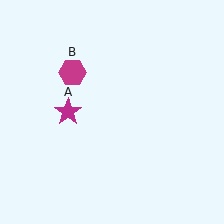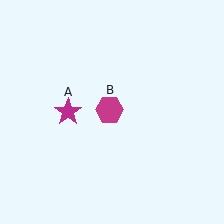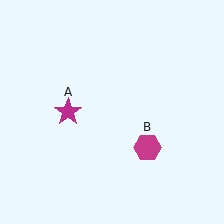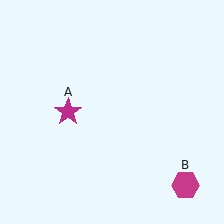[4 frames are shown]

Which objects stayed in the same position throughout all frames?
Magenta star (object A) remained stationary.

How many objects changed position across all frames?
1 object changed position: magenta hexagon (object B).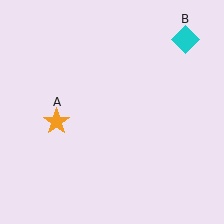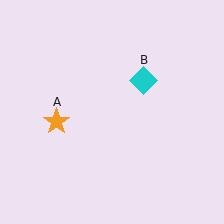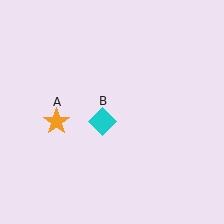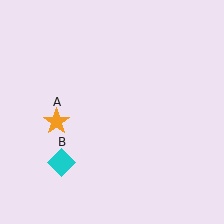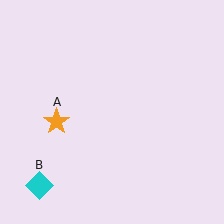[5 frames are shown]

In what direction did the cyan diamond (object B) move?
The cyan diamond (object B) moved down and to the left.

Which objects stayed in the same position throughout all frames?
Orange star (object A) remained stationary.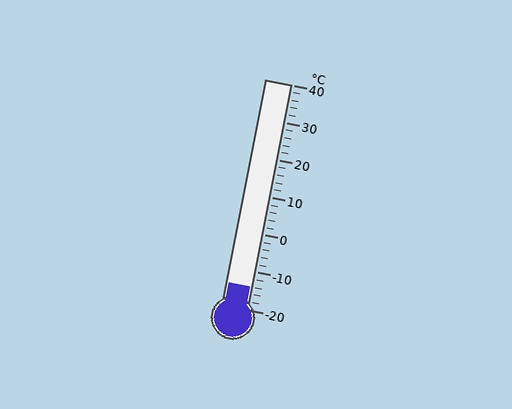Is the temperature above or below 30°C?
The temperature is below 30°C.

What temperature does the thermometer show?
The thermometer shows approximately -14°C.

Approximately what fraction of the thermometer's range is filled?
The thermometer is filled to approximately 10% of its range.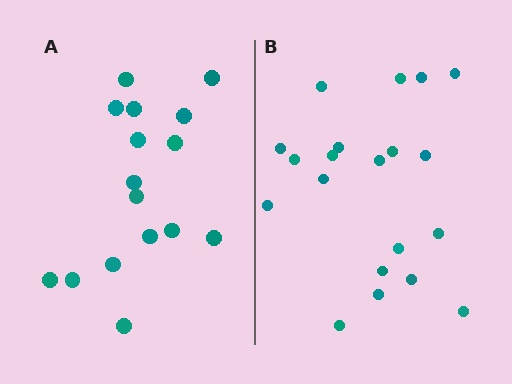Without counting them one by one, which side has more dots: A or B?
Region B (the right region) has more dots.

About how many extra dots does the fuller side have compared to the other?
Region B has about 4 more dots than region A.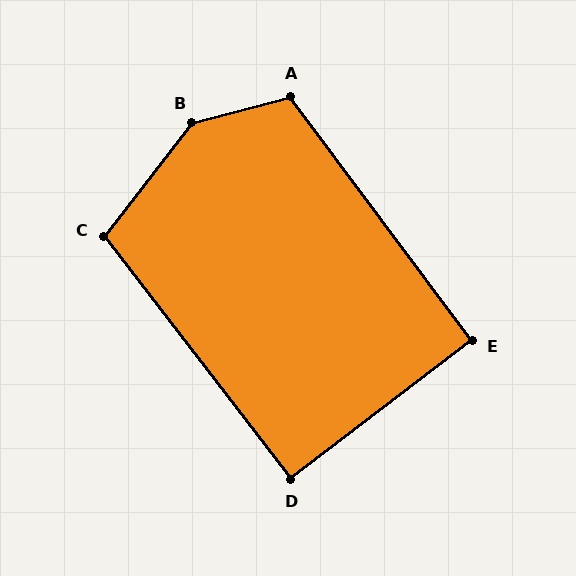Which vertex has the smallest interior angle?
D, at approximately 90 degrees.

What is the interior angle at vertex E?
Approximately 91 degrees (approximately right).